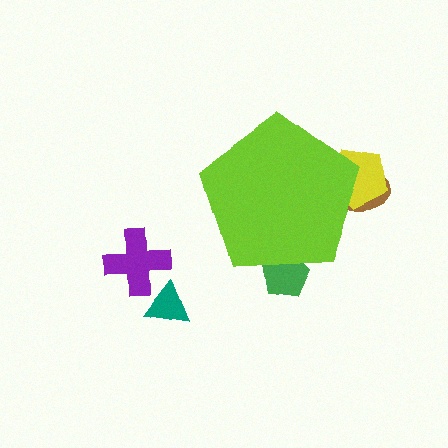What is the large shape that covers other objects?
A lime pentagon.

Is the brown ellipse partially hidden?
Yes, the brown ellipse is partially hidden behind the lime pentagon.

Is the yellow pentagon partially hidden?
Yes, the yellow pentagon is partially hidden behind the lime pentagon.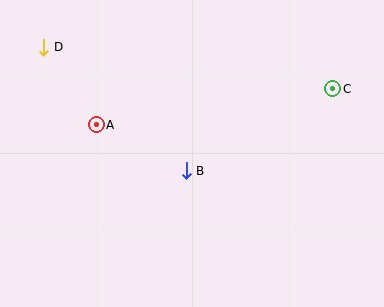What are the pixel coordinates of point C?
Point C is at (333, 89).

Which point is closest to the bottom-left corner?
Point A is closest to the bottom-left corner.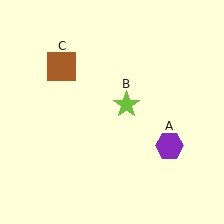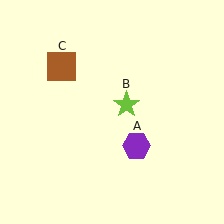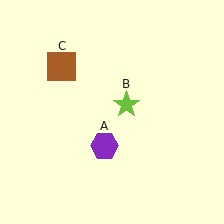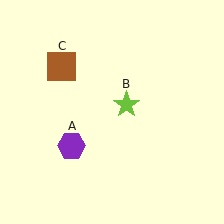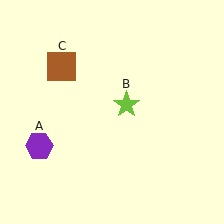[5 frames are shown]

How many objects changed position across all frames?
1 object changed position: purple hexagon (object A).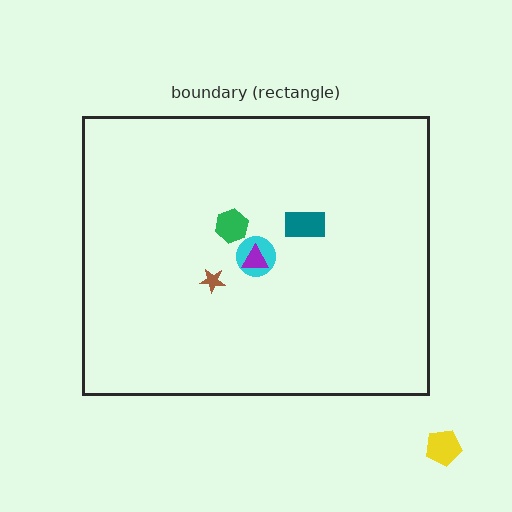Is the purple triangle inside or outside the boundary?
Inside.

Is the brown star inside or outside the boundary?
Inside.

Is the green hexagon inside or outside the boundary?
Inside.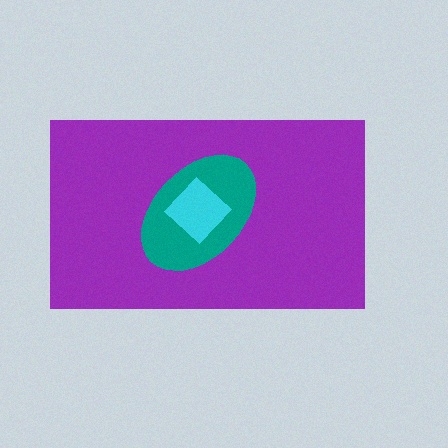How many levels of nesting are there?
3.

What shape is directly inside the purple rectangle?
The teal ellipse.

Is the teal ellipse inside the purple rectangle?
Yes.